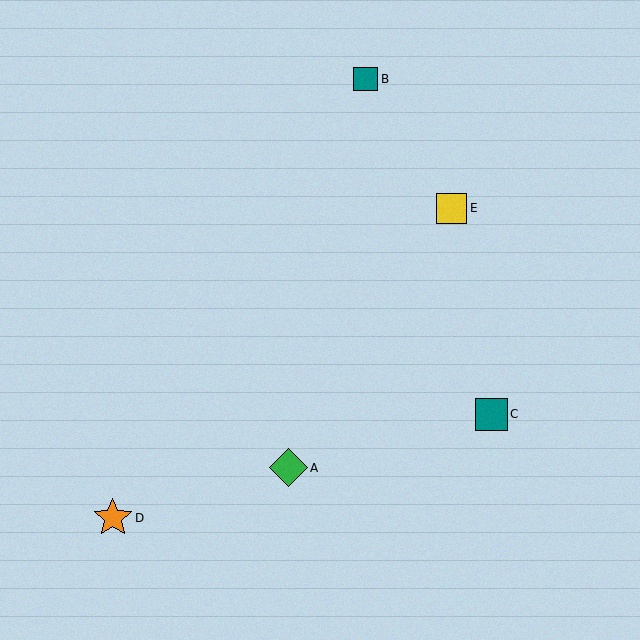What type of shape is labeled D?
Shape D is an orange star.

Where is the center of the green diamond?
The center of the green diamond is at (288, 468).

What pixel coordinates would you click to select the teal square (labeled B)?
Click at (366, 79) to select the teal square B.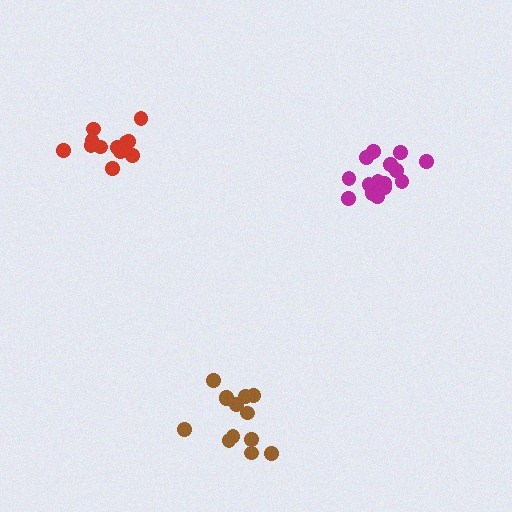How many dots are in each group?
Group 1: 12 dots, Group 2: 15 dots, Group 3: 13 dots (40 total).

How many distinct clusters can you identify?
There are 3 distinct clusters.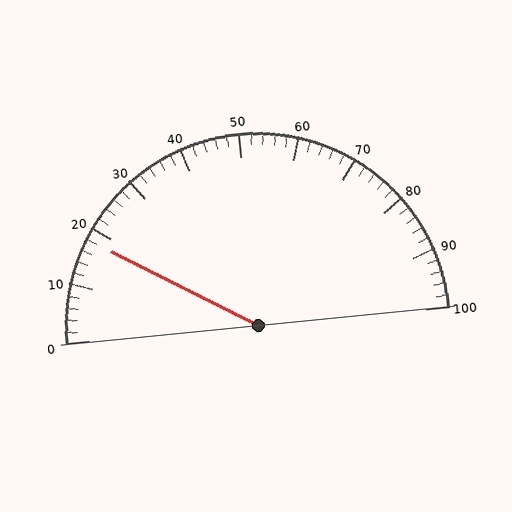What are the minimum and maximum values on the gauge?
The gauge ranges from 0 to 100.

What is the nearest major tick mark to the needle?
The nearest major tick mark is 20.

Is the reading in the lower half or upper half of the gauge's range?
The reading is in the lower half of the range (0 to 100).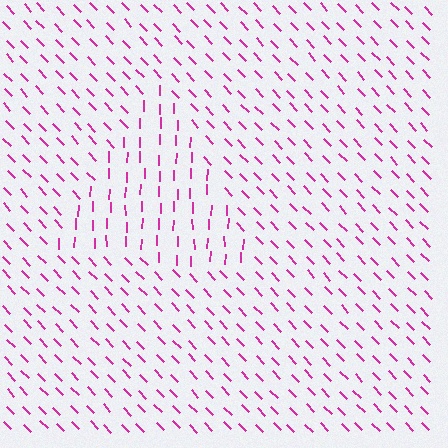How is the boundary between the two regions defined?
The boundary is defined purely by a change in line orientation (approximately 45 degrees difference). All lines are the same color and thickness.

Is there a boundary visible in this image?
Yes, there is a texture boundary formed by a change in line orientation.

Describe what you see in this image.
The image is filled with small magenta line segments. A triangle region in the image has lines oriented differently from the surrounding lines, creating a visible texture boundary.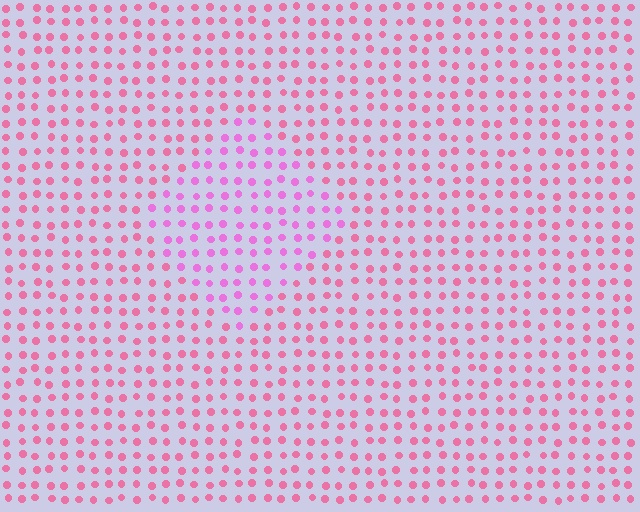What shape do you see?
I see a diamond.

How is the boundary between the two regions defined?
The boundary is defined purely by a slight shift in hue (about 29 degrees). Spacing, size, and orientation are identical on both sides.